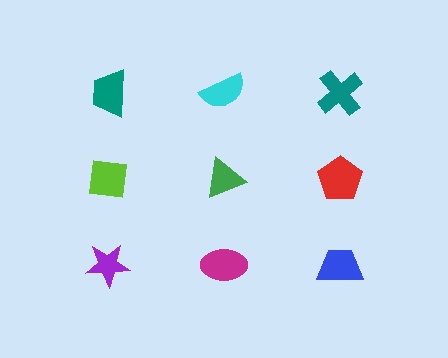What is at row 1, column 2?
A cyan semicircle.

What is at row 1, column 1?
A teal trapezoid.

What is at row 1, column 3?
A teal cross.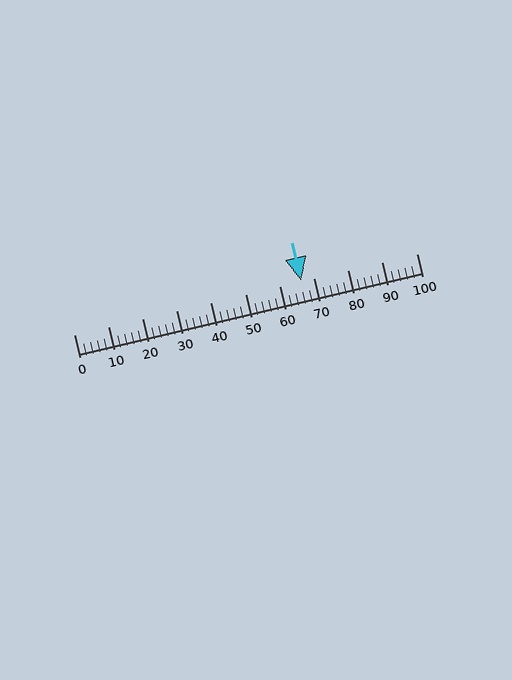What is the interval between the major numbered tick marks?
The major tick marks are spaced 10 units apart.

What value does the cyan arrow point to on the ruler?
The cyan arrow points to approximately 66.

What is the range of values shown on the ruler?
The ruler shows values from 0 to 100.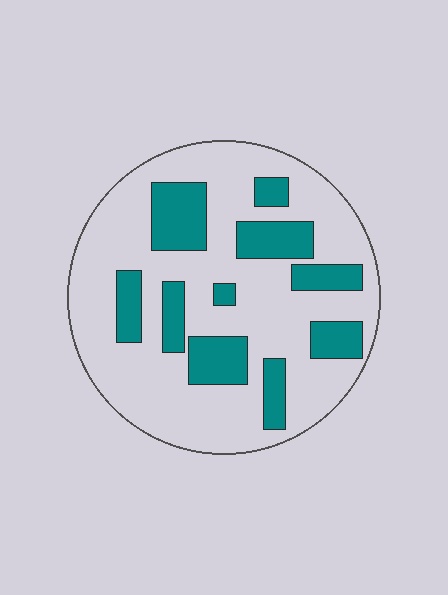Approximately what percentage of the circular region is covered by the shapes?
Approximately 25%.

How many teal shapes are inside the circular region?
10.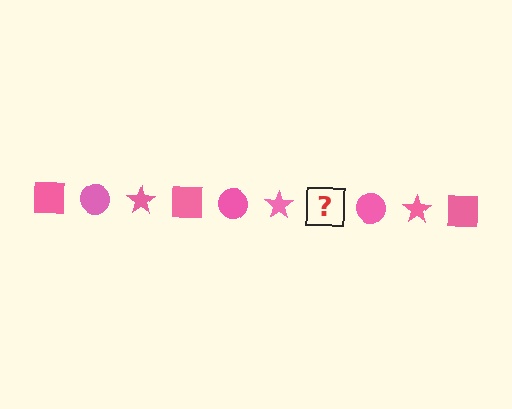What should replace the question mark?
The question mark should be replaced with a pink square.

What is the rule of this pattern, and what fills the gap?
The rule is that the pattern cycles through square, circle, star shapes in pink. The gap should be filled with a pink square.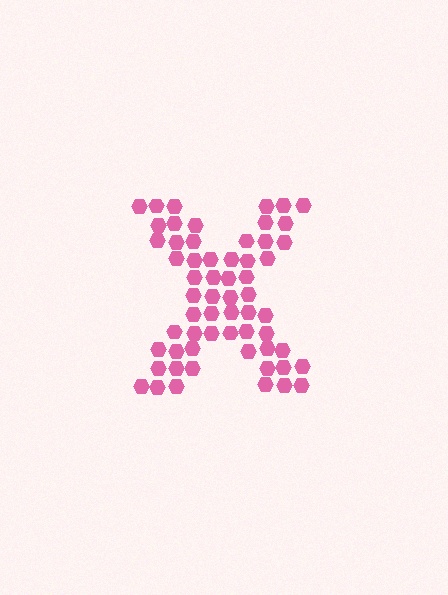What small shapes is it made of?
It is made of small hexagons.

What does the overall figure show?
The overall figure shows the letter X.